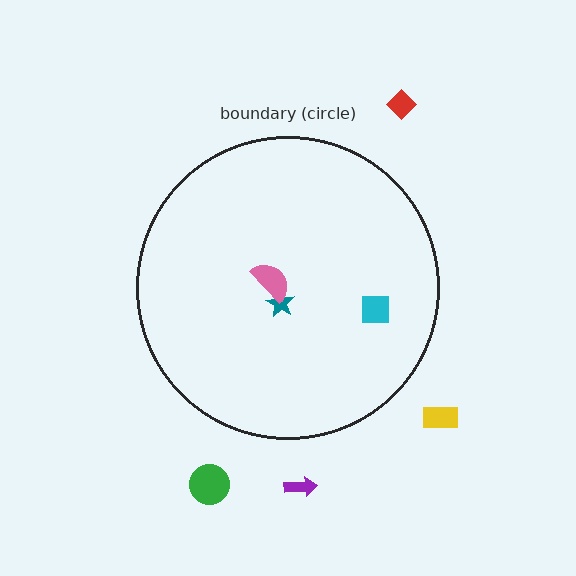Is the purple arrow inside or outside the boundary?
Outside.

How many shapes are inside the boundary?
3 inside, 4 outside.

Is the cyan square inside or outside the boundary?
Inside.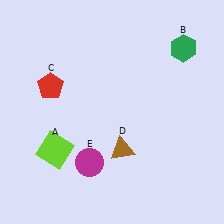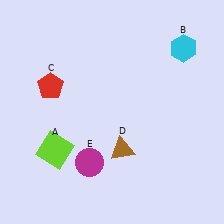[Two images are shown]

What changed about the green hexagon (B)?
In Image 1, B is green. In Image 2, it changed to cyan.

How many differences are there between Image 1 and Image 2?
There is 1 difference between the two images.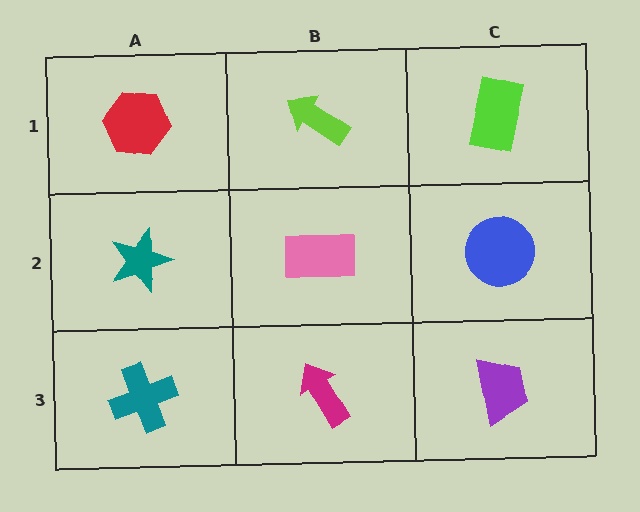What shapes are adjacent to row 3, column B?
A pink rectangle (row 2, column B), a teal cross (row 3, column A), a purple trapezoid (row 3, column C).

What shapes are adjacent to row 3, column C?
A blue circle (row 2, column C), a magenta arrow (row 3, column B).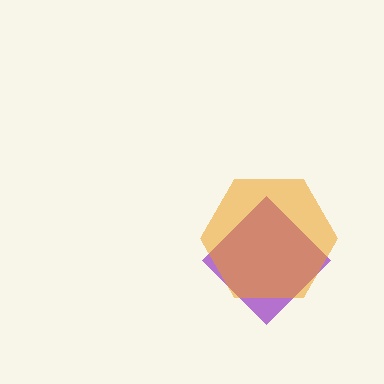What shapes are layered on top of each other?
The layered shapes are: a purple diamond, an orange hexagon.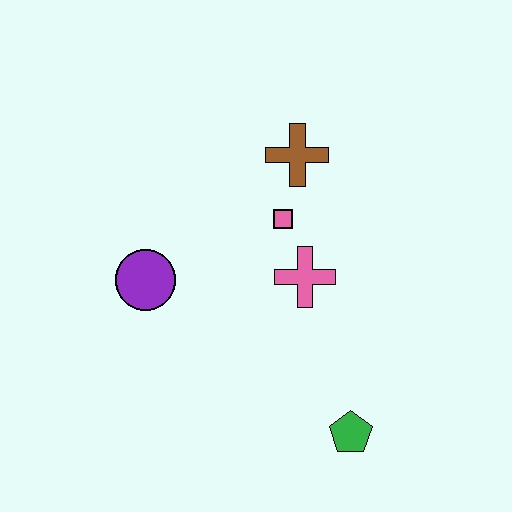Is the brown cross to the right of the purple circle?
Yes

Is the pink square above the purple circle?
Yes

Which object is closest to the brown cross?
The pink square is closest to the brown cross.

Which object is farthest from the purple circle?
The green pentagon is farthest from the purple circle.